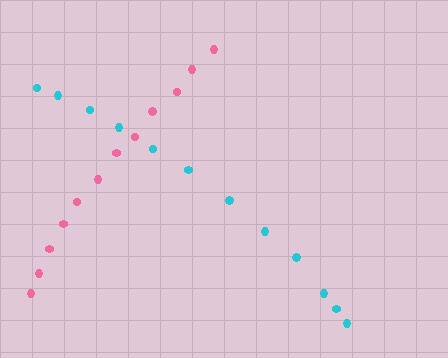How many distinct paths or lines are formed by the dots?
There are 2 distinct paths.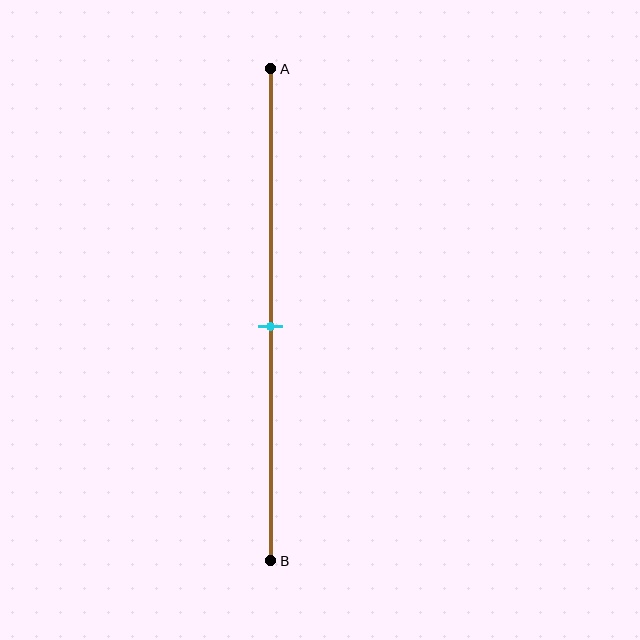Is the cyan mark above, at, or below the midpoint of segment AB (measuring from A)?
The cyan mark is approximately at the midpoint of segment AB.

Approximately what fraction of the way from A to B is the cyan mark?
The cyan mark is approximately 50% of the way from A to B.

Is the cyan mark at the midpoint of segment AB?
Yes, the mark is approximately at the midpoint.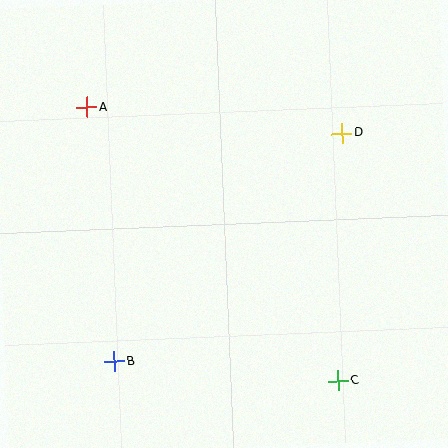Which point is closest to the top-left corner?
Point A is closest to the top-left corner.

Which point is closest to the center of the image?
Point D at (342, 133) is closest to the center.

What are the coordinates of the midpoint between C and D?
The midpoint between C and D is at (340, 257).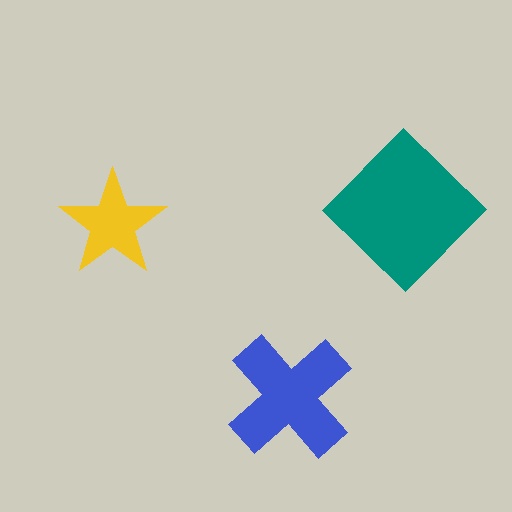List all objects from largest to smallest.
The teal diamond, the blue cross, the yellow star.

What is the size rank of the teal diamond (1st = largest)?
1st.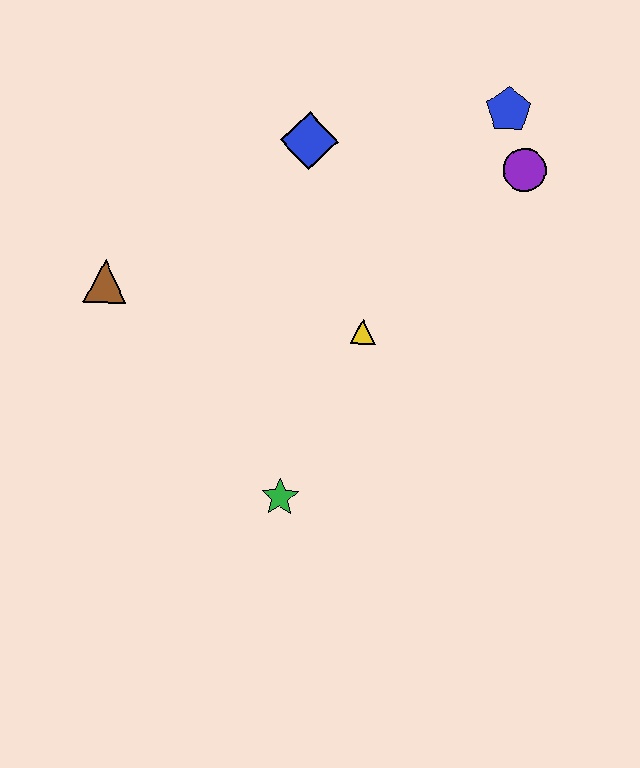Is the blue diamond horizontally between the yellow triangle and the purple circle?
No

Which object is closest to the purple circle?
The blue pentagon is closest to the purple circle.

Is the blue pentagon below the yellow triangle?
No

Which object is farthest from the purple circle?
The brown triangle is farthest from the purple circle.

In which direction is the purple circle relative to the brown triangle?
The purple circle is to the right of the brown triangle.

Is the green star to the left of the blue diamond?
Yes